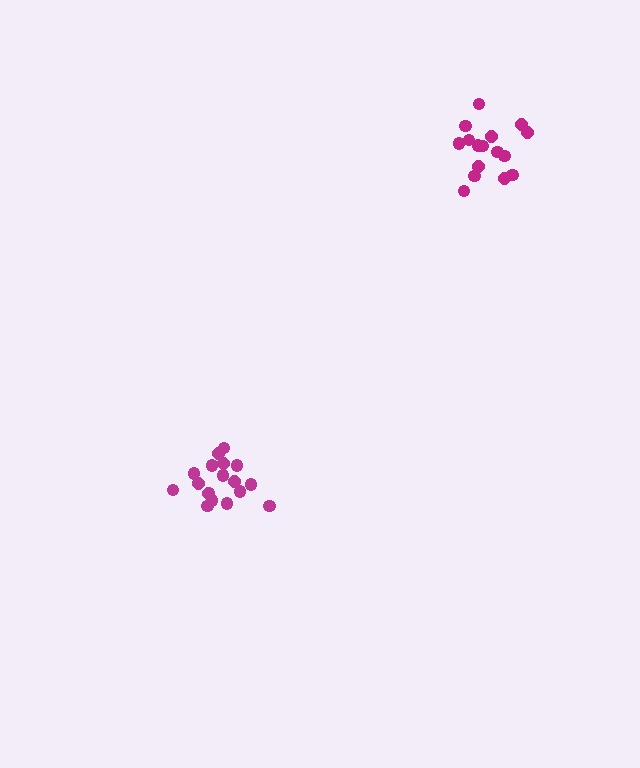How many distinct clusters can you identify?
There are 2 distinct clusters.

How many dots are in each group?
Group 1: 18 dots, Group 2: 17 dots (35 total).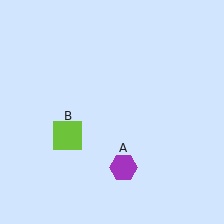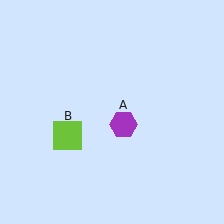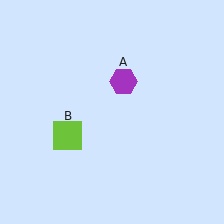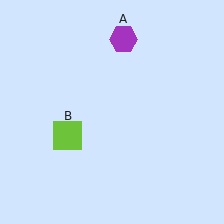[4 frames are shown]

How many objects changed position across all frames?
1 object changed position: purple hexagon (object A).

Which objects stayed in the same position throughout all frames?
Lime square (object B) remained stationary.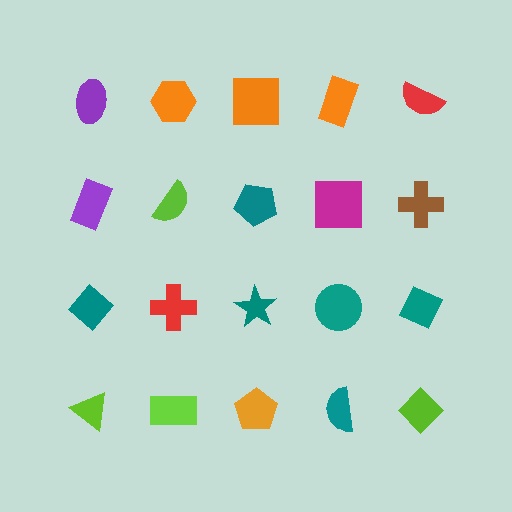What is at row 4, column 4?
A teal semicircle.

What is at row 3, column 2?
A red cross.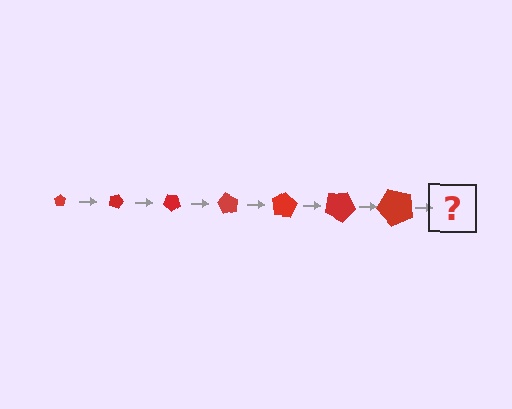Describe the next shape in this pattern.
It should be a pentagon, larger than the previous one and rotated 140 degrees from the start.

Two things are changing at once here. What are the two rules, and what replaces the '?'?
The two rules are that the pentagon grows larger each step and it rotates 20 degrees each step. The '?' should be a pentagon, larger than the previous one and rotated 140 degrees from the start.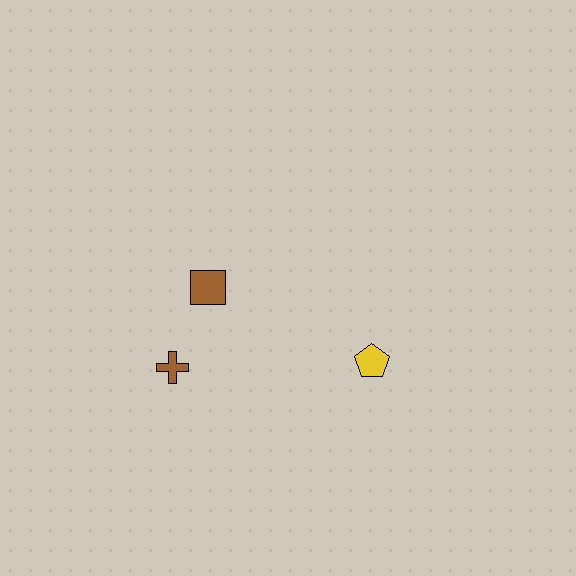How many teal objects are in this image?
There are no teal objects.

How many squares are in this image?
There is 1 square.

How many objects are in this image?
There are 3 objects.